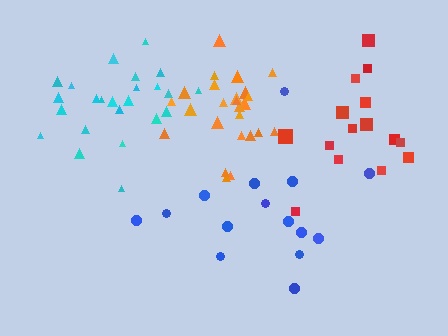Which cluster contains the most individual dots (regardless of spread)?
Orange (25).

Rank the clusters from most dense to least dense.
orange, cyan, red, blue.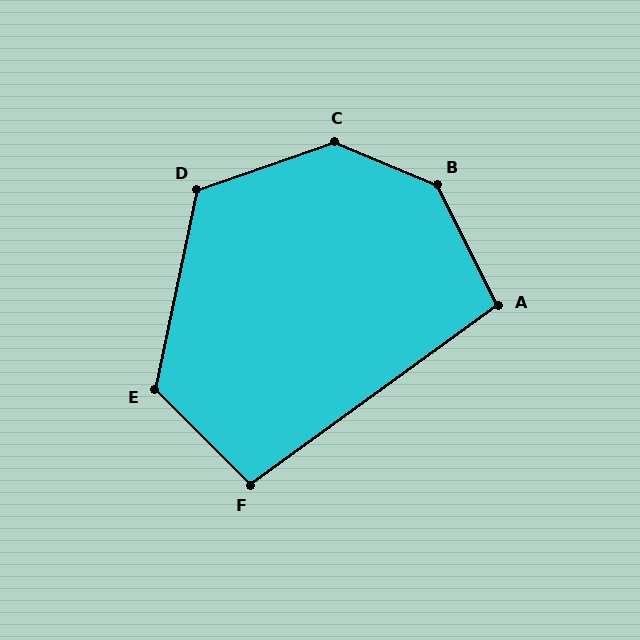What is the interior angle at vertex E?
Approximately 123 degrees (obtuse).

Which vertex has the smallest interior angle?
F, at approximately 99 degrees.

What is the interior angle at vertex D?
Approximately 121 degrees (obtuse).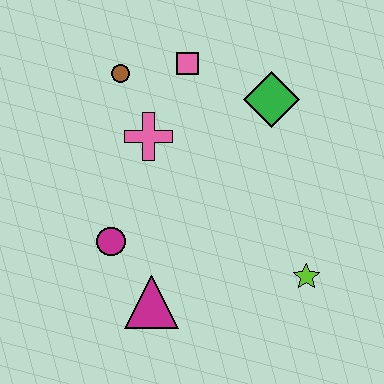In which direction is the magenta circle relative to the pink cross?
The magenta circle is below the pink cross.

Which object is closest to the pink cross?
The brown circle is closest to the pink cross.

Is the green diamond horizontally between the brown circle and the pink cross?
No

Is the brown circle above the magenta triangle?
Yes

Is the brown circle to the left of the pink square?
Yes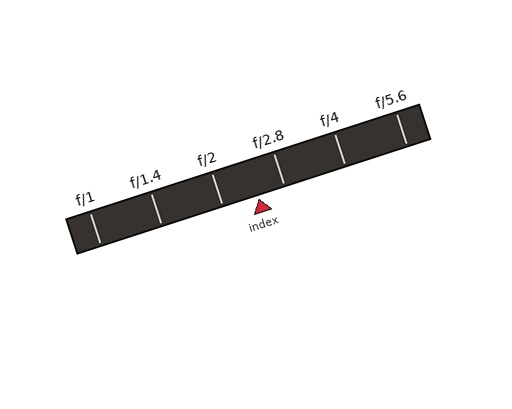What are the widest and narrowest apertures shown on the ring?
The widest aperture shown is f/1 and the narrowest is f/5.6.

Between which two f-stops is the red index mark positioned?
The index mark is between f/2 and f/2.8.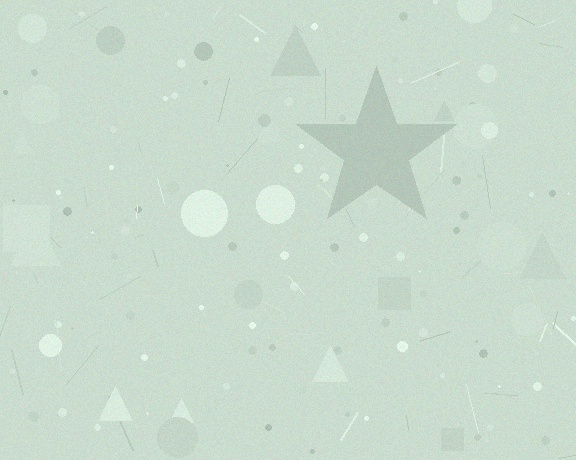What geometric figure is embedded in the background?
A star is embedded in the background.